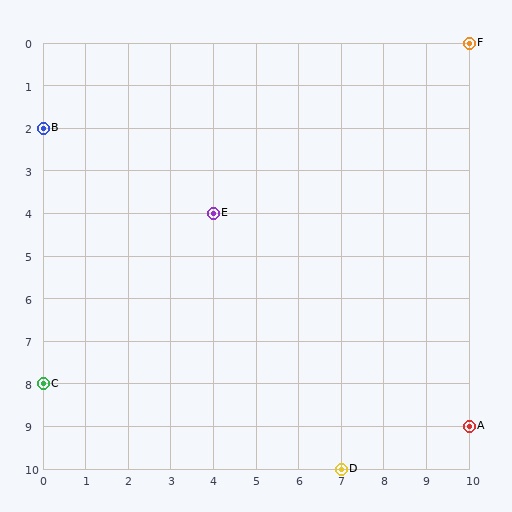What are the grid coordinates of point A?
Point A is at grid coordinates (10, 9).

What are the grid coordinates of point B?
Point B is at grid coordinates (0, 2).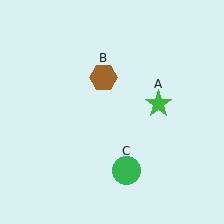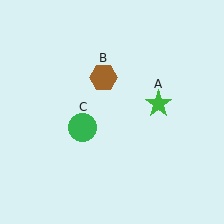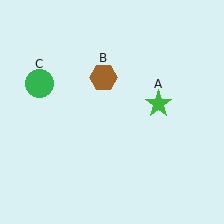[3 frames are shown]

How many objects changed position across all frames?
1 object changed position: green circle (object C).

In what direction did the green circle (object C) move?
The green circle (object C) moved up and to the left.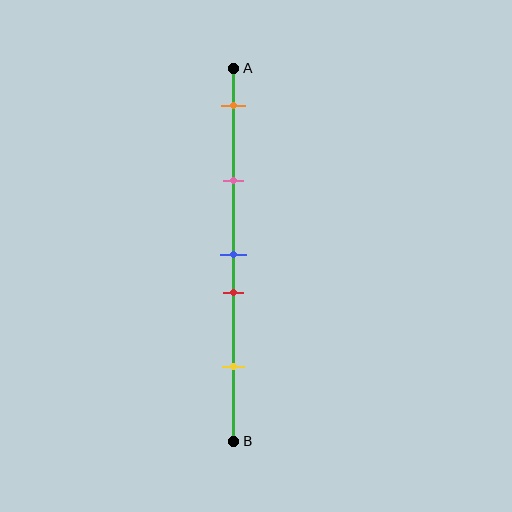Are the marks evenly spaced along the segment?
No, the marks are not evenly spaced.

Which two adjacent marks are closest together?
The blue and red marks are the closest adjacent pair.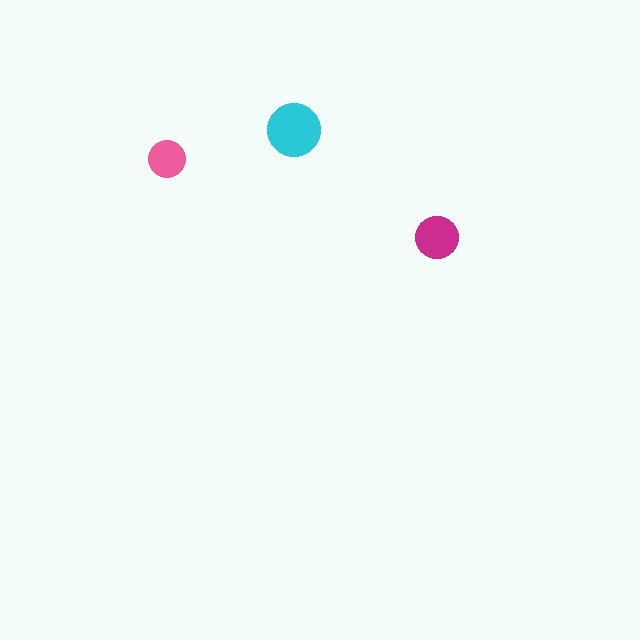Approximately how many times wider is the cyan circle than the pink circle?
About 1.5 times wider.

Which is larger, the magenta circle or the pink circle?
The magenta one.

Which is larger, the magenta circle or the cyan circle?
The cyan one.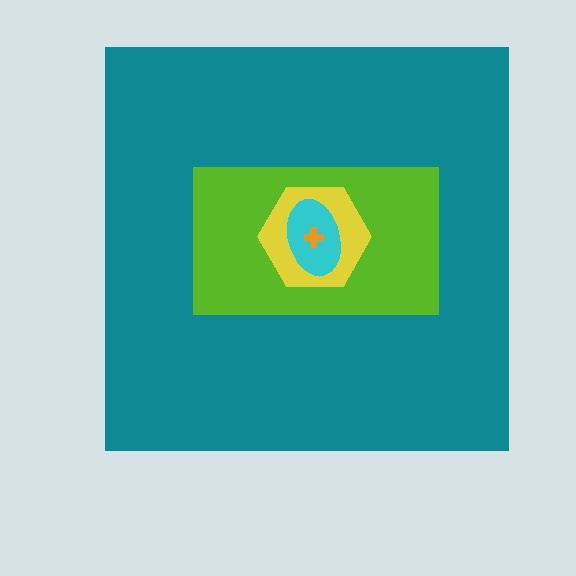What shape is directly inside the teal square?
The lime rectangle.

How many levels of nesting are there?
5.